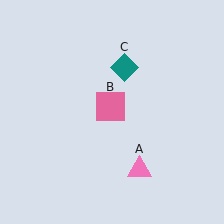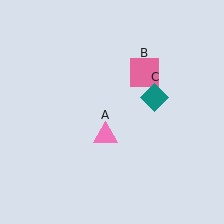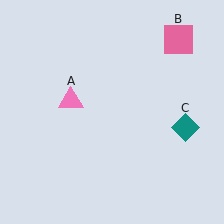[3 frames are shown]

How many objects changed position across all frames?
3 objects changed position: pink triangle (object A), pink square (object B), teal diamond (object C).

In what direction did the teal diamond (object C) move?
The teal diamond (object C) moved down and to the right.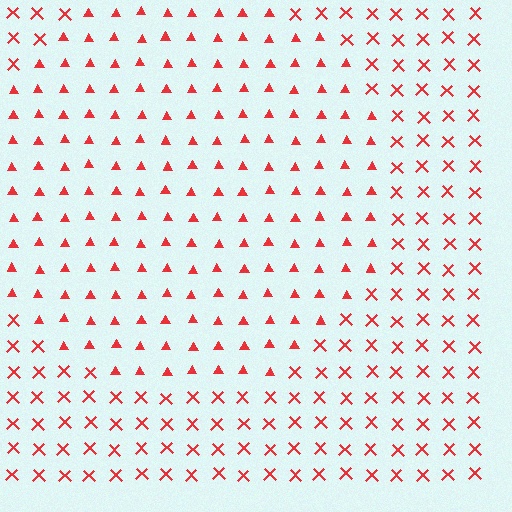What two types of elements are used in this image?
The image uses triangles inside the circle region and X marks outside it.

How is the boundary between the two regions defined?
The boundary is defined by a change in element shape: triangles inside vs. X marks outside. All elements share the same color and spacing.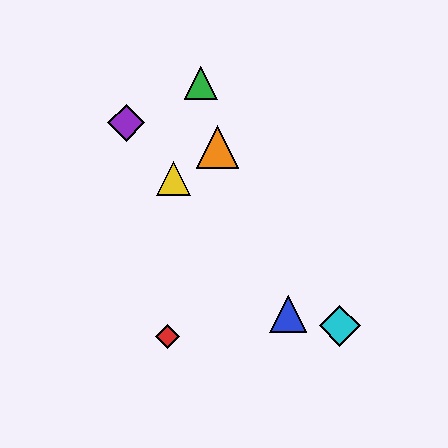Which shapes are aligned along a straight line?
The blue triangle, the yellow triangle, the purple diamond are aligned along a straight line.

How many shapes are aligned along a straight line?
3 shapes (the blue triangle, the yellow triangle, the purple diamond) are aligned along a straight line.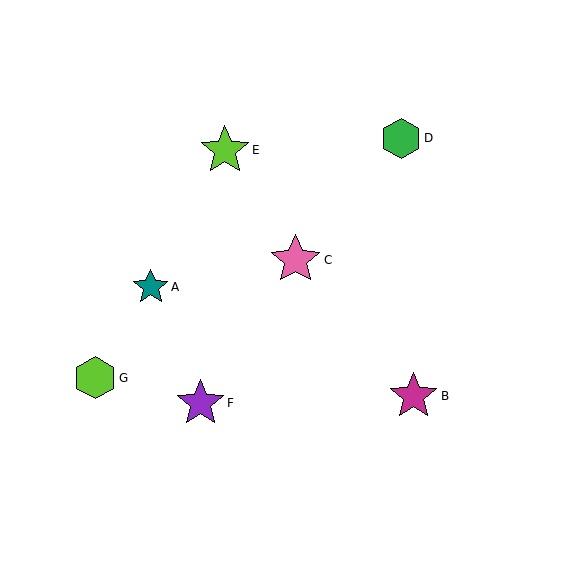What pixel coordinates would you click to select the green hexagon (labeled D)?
Click at (401, 138) to select the green hexagon D.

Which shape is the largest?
The pink star (labeled C) is the largest.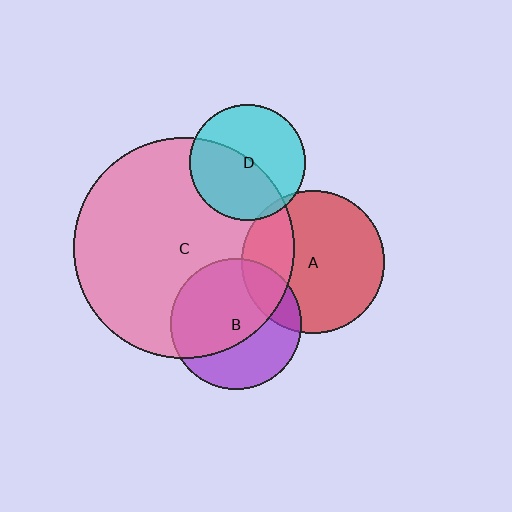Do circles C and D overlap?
Yes.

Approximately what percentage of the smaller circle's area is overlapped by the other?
Approximately 50%.